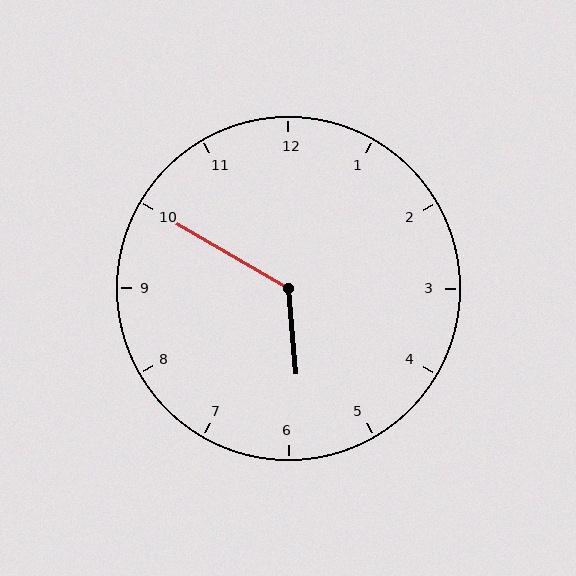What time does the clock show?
5:50.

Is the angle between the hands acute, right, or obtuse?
It is obtuse.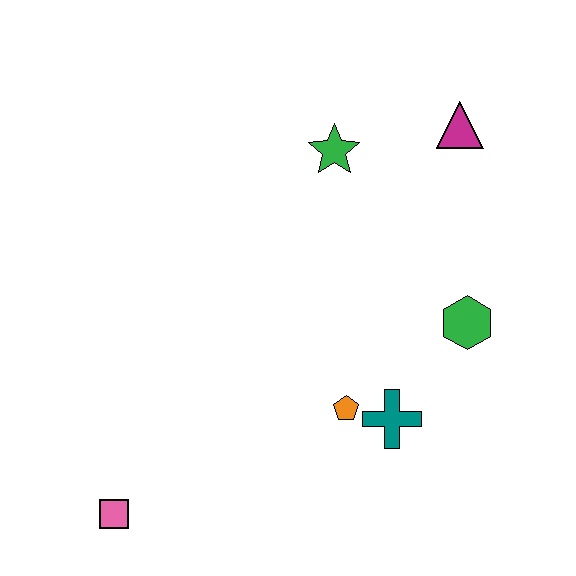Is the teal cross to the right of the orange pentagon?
Yes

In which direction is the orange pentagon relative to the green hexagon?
The orange pentagon is to the left of the green hexagon.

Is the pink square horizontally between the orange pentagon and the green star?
No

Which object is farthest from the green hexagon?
The pink square is farthest from the green hexagon.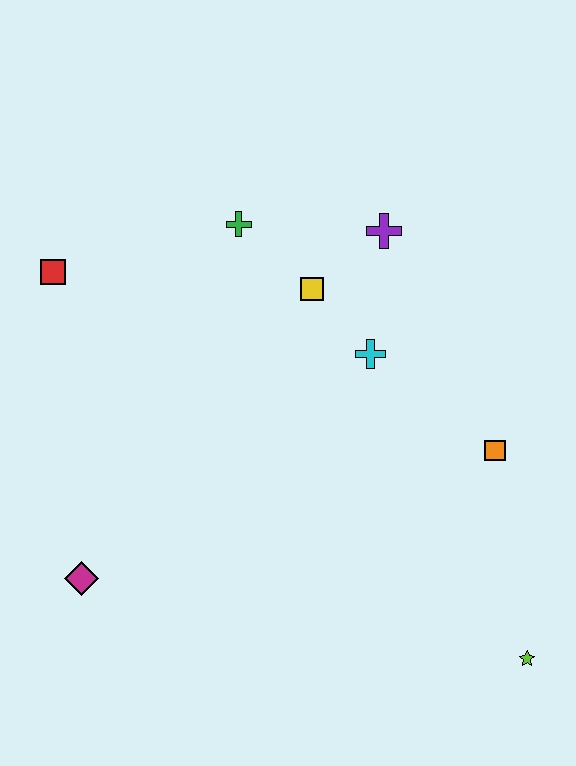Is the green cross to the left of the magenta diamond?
No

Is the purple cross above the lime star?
Yes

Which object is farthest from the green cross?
The lime star is farthest from the green cross.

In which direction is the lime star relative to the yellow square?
The lime star is below the yellow square.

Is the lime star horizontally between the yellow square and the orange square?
No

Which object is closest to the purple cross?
The yellow square is closest to the purple cross.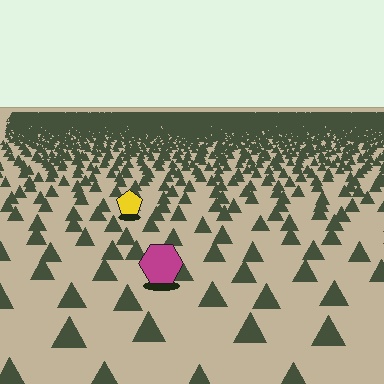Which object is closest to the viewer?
The magenta hexagon is closest. The texture marks near it are larger and more spread out.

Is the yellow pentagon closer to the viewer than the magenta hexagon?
No. The magenta hexagon is closer — you can tell from the texture gradient: the ground texture is coarser near it.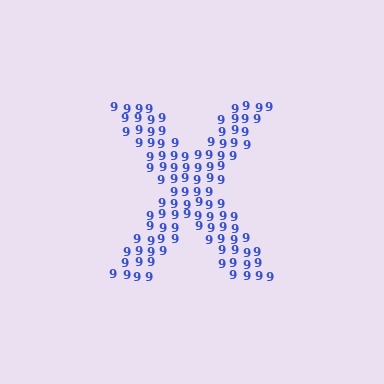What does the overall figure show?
The overall figure shows the letter X.